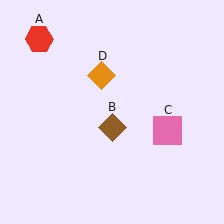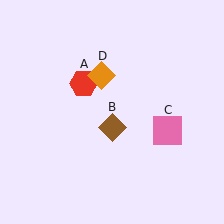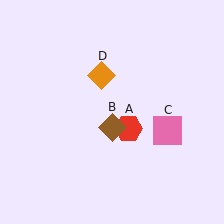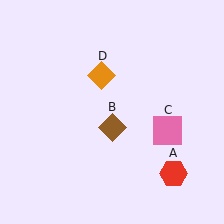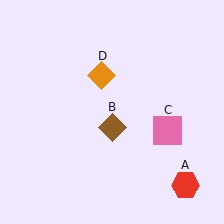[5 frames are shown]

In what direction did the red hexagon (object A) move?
The red hexagon (object A) moved down and to the right.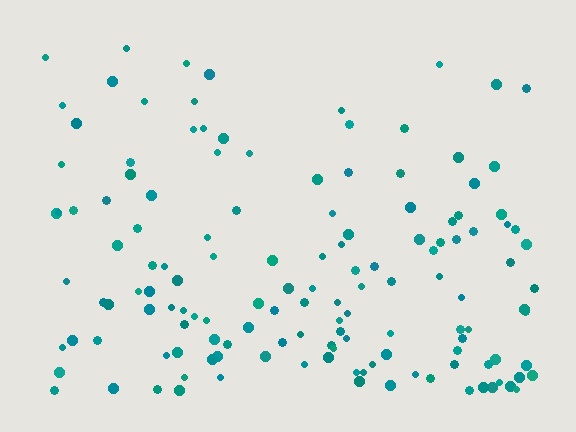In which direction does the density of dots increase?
From top to bottom, with the bottom side densest.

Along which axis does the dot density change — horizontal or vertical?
Vertical.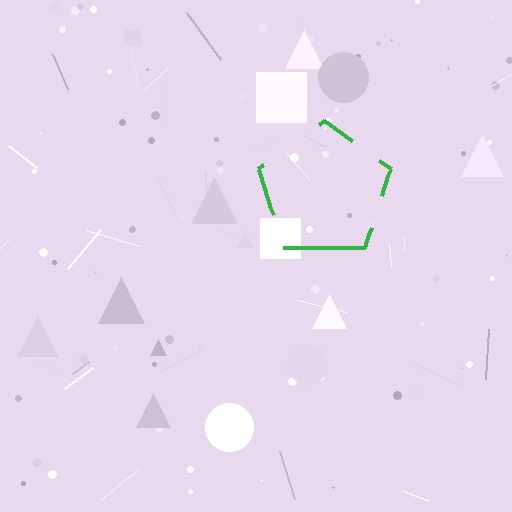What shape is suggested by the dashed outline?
The dashed outline suggests a pentagon.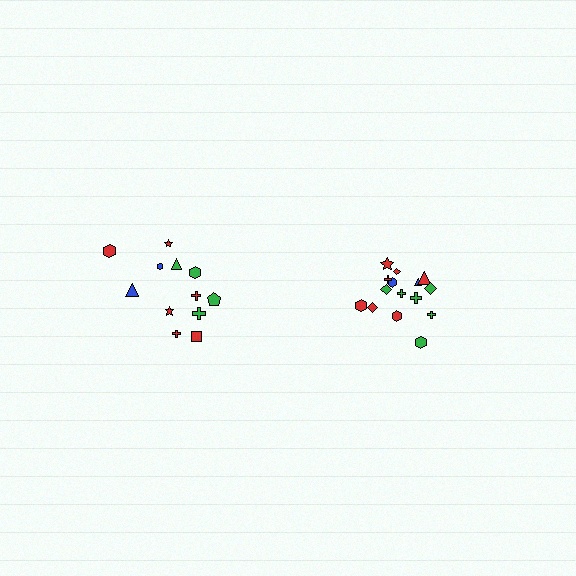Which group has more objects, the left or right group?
The right group.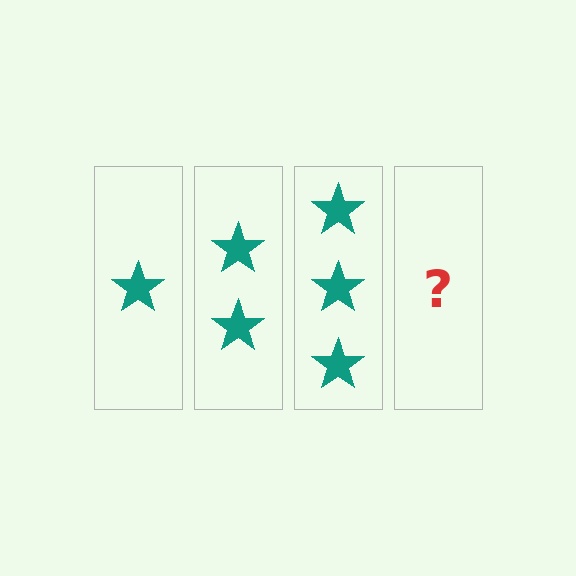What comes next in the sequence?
The next element should be 4 stars.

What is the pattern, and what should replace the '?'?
The pattern is that each step adds one more star. The '?' should be 4 stars.